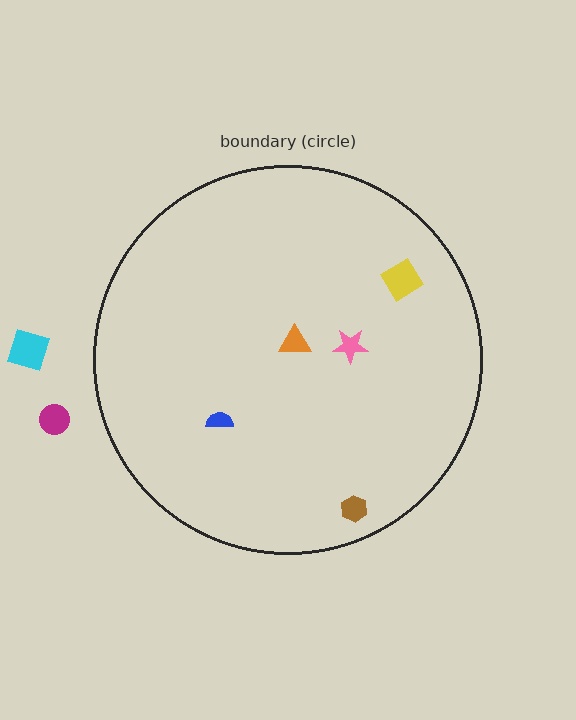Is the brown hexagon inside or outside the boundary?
Inside.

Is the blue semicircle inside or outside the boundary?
Inside.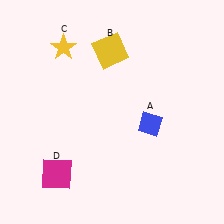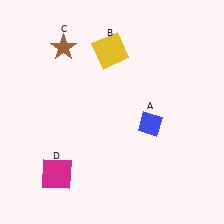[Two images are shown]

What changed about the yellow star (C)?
In Image 1, C is yellow. In Image 2, it changed to brown.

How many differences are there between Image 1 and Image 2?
There is 1 difference between the two images.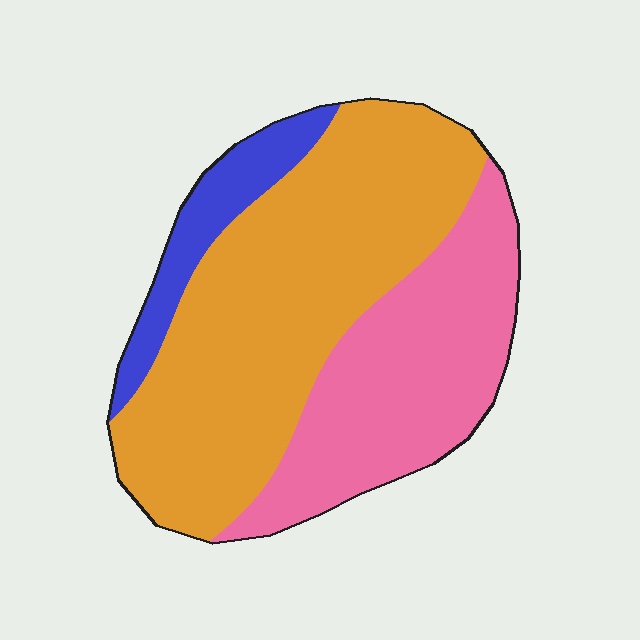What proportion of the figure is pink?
Pink takes up about one third (1/3) of the figure.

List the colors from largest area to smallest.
From largest to smallest: orange, pink, blue.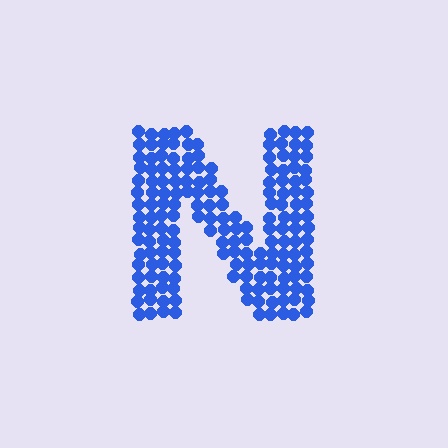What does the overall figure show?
The overall figure shows the letter N.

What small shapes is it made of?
It is made of small circles.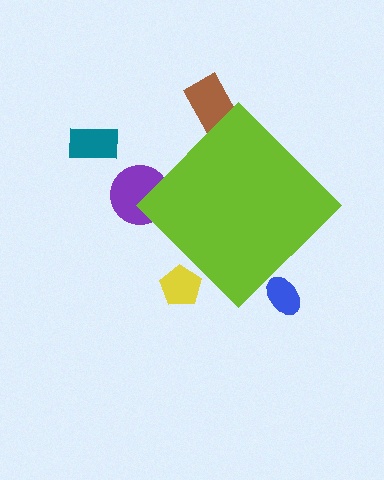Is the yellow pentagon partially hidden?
Yes, the yellow pentagon is partially hidden behind the lime diamond.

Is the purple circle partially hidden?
Yes, the purple circle is partially hidden behind the lime diamond.